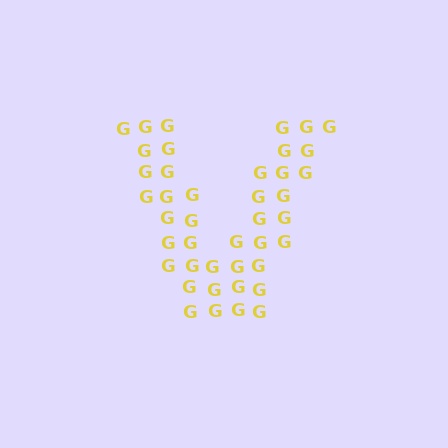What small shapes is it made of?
It is made of small letter G's.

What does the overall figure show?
The overall figure shows the letter V.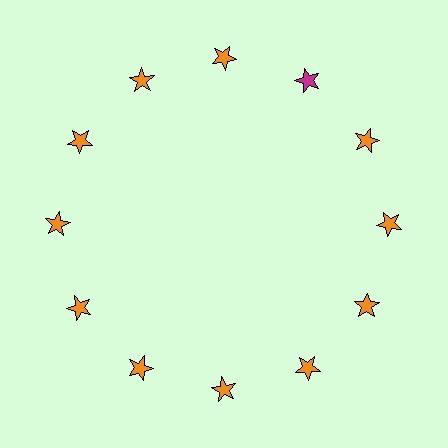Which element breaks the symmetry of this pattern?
The magenta star at roughly the 1 o'clock position breaks the symmetry. All other shapes are orange stars.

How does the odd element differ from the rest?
It has a different color: magenta instead of orange.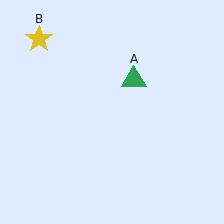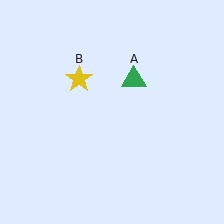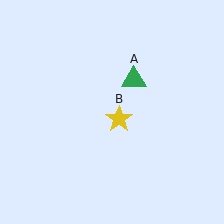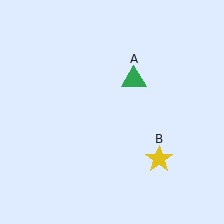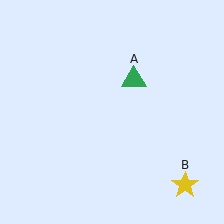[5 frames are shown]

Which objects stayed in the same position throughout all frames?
Green triangle (object A) remained stationary.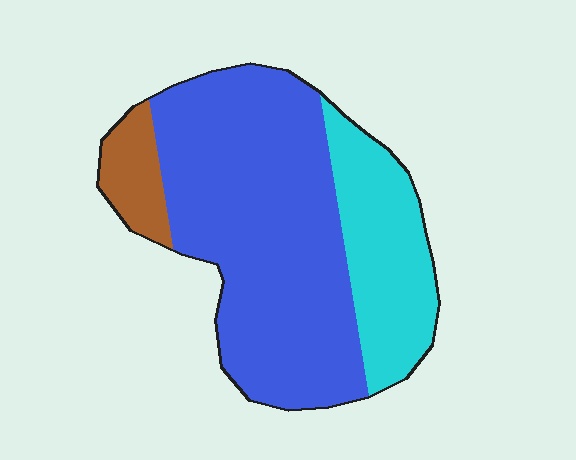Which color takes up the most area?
Blue, at roughly 65%.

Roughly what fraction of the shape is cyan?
Cyan takes up between a sixth and a third of the shape.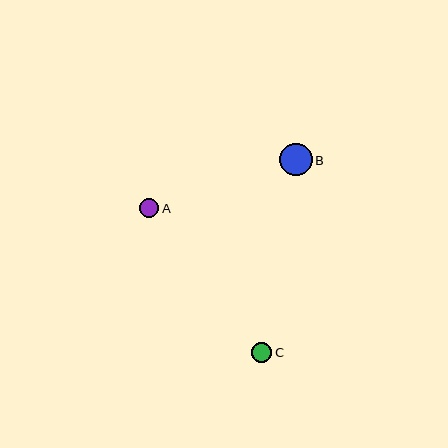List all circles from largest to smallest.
From largest to smallest: B, C, A.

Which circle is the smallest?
Circle A is the smallest with a size of approximately 19 pixels.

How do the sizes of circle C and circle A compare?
Circle C and circle A are approximately the same size.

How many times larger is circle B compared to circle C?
Circle B is approximately 1.6 times the size of circle C.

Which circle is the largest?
Circle B is the largest with a size of approximately 32 pixels.